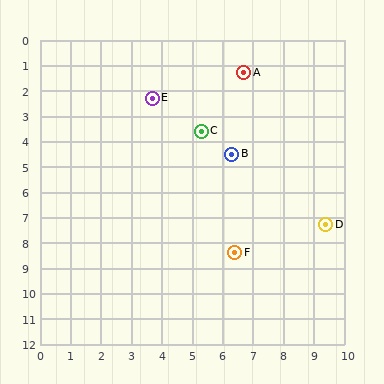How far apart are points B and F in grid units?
Points B and F are about 3.9 grid units apart.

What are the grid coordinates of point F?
Point F is at approximately (6.4, 8.4).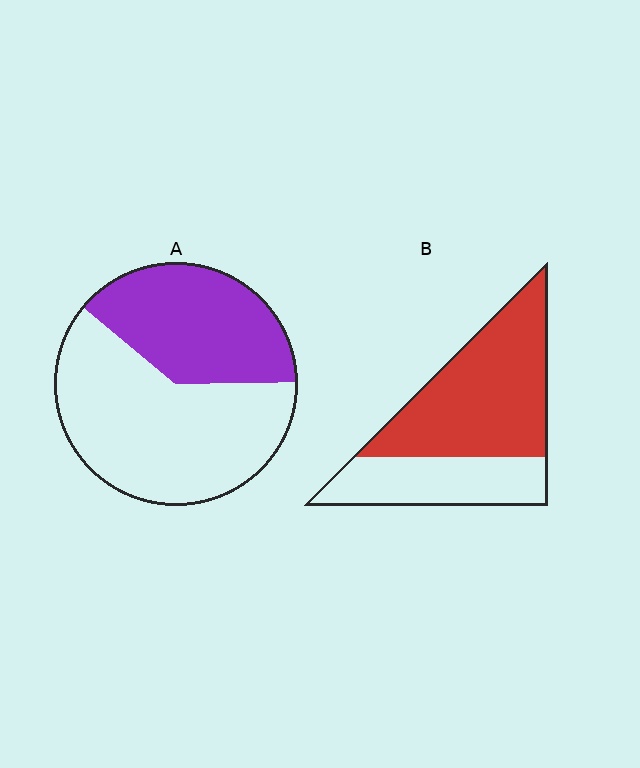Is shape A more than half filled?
No.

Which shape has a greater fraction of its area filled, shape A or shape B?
Shape B.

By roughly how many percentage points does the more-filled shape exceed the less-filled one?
By roughly 25 percentage points (B over A).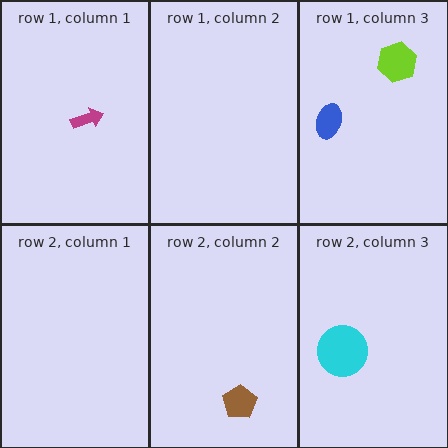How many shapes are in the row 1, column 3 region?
2.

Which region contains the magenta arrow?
The row 1, column 1 region.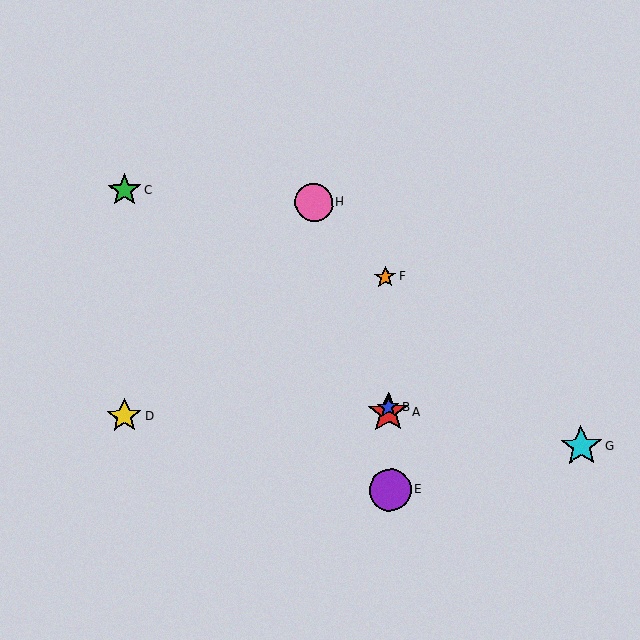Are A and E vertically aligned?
Yes, both are at x≈388.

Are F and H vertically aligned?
No, F is at x≈385 and H is at x≈314.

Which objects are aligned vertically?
Objects A, B, E, F are aligned vertically.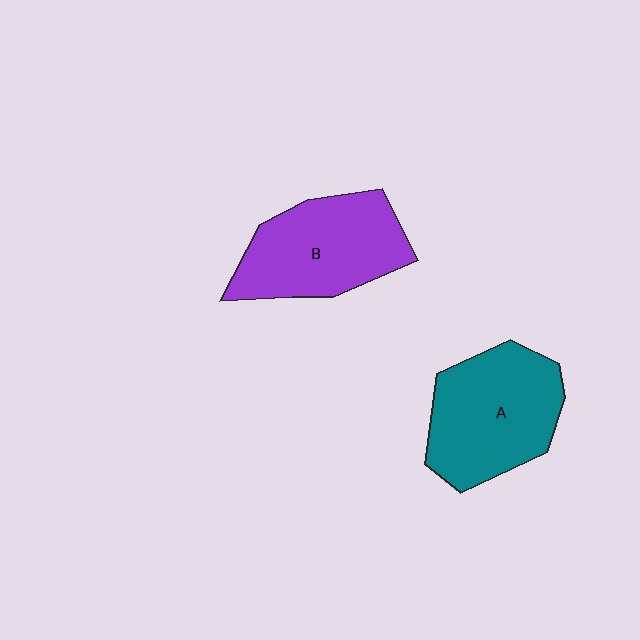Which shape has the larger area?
Shape A (teal).